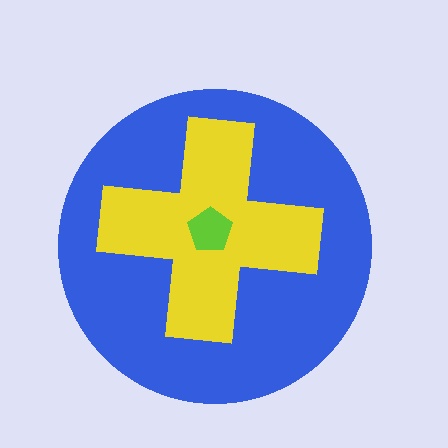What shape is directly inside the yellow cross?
The lime pentagon.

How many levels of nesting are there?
3.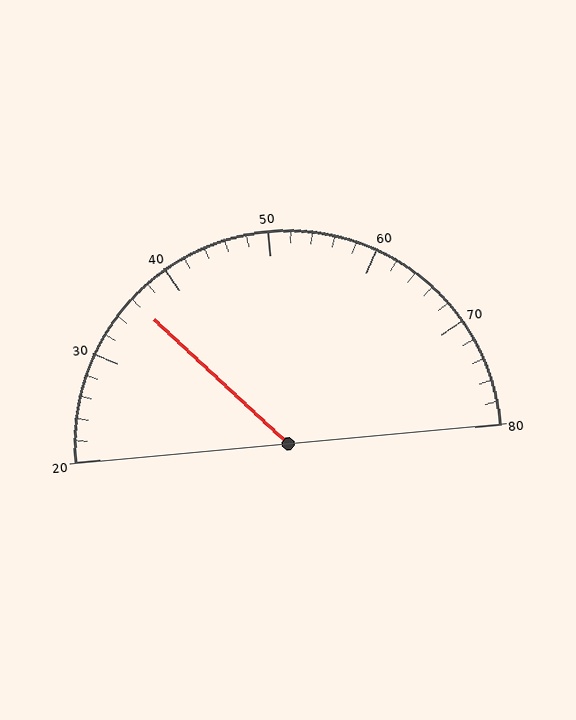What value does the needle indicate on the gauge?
The needle indicates approximately 36.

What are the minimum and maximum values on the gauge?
The gauge ranges from 20 to 80.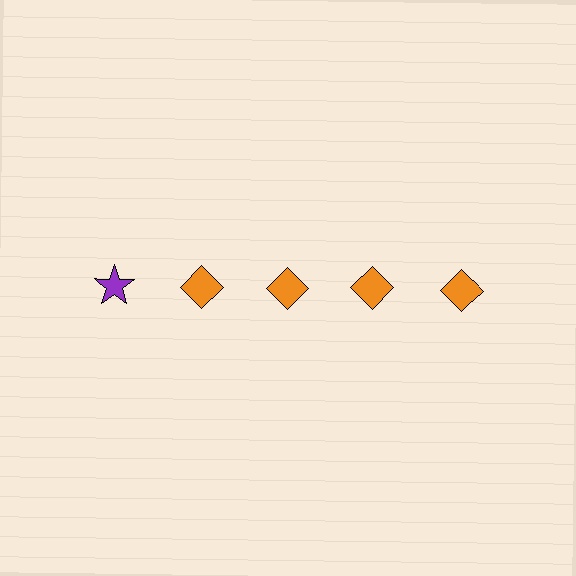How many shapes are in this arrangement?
There are 5 shapes arranged in a grid pattern.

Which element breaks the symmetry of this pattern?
The purple star in the top row, leftmost column breaks the symmetry. All other shapes are orange diamonds.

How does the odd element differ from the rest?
It differs in both color (purple instead of orange) and shape (star instead of diamond).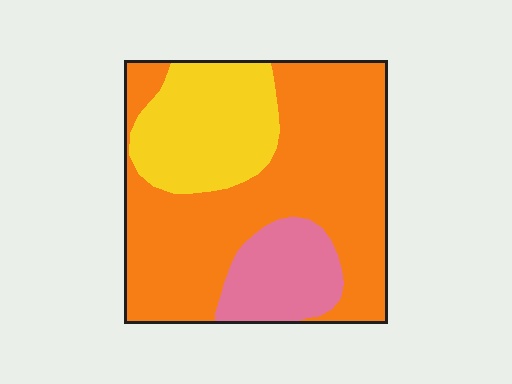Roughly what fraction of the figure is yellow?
Yellow takes up about one quarter (1/4) of the figure.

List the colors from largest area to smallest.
From largest to smallest: orange, yellow, pink.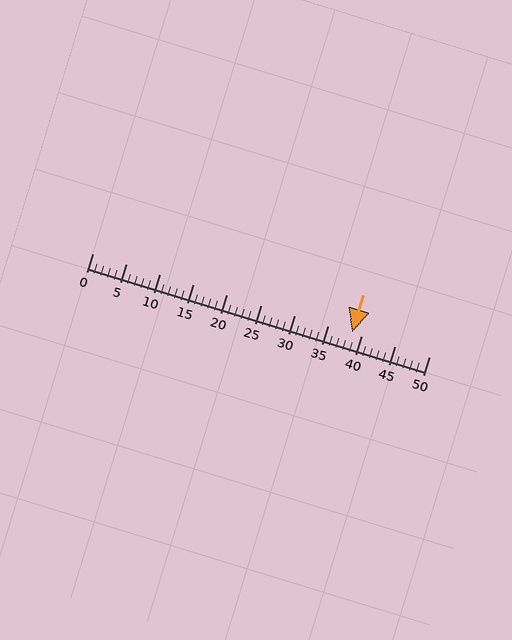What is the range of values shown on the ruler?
The ruler shows values from 0 to 50.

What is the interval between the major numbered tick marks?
The major tick marks are spaced 5 units apart.